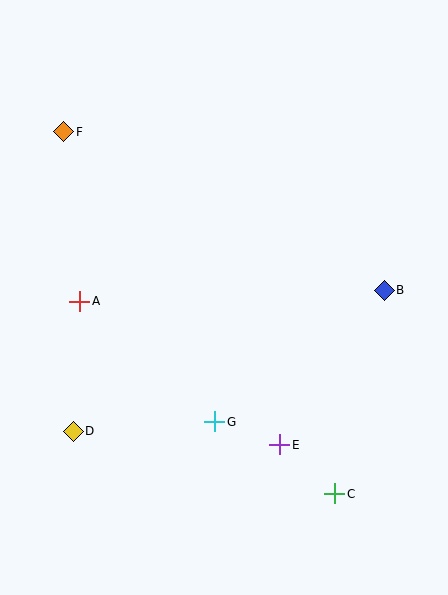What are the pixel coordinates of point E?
Point E is at (280, 445).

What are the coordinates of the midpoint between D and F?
The midpoint between D and F is at (69, 282).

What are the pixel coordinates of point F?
Point F is at (64, 132).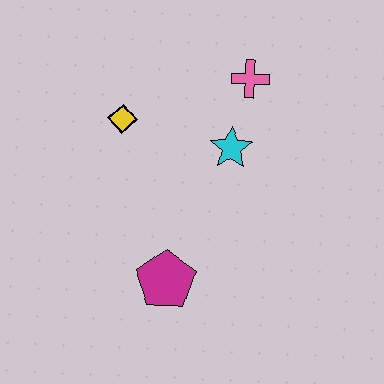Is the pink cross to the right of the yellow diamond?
Yes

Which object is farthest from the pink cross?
The magenta pentagon is farthest from the pink cross.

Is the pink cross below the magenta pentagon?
No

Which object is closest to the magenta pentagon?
The cyan star is closest to the magenta pentagon.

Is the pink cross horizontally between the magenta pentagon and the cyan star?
No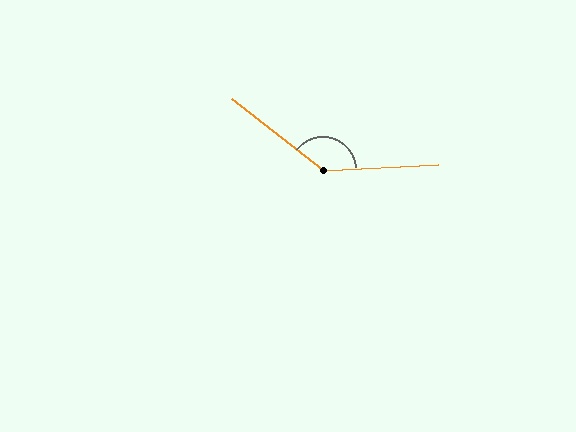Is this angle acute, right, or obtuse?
It is obtuse.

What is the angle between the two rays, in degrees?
Approximately 139 degrees.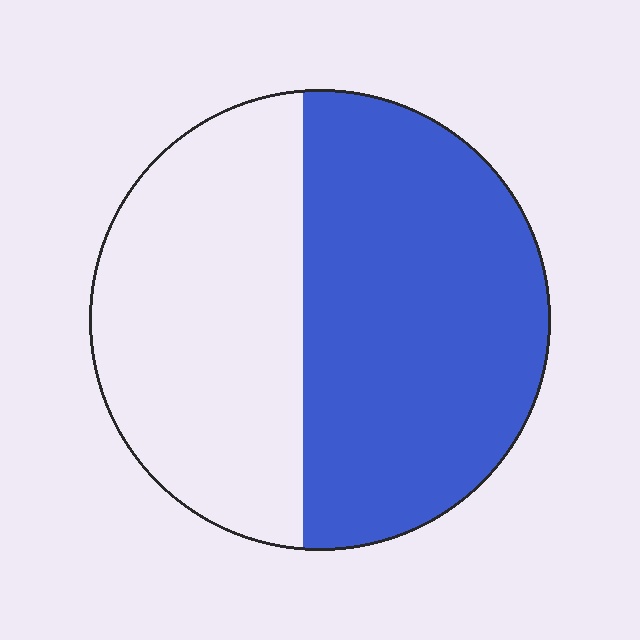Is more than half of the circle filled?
Yes.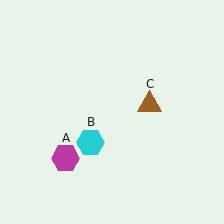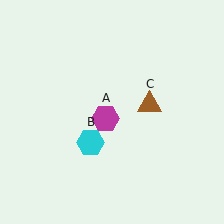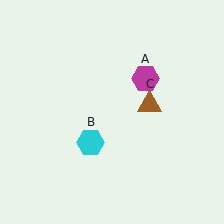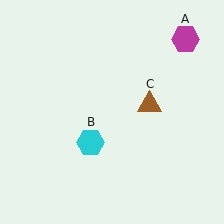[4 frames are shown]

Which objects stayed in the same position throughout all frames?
Cyan hexagon (object B) and brown triangle (object C) remained stationary.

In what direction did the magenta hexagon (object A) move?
The magenta hexagon (object A) moved up and to the right.